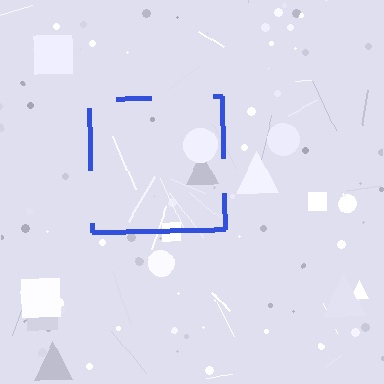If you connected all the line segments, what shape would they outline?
They would outline a square.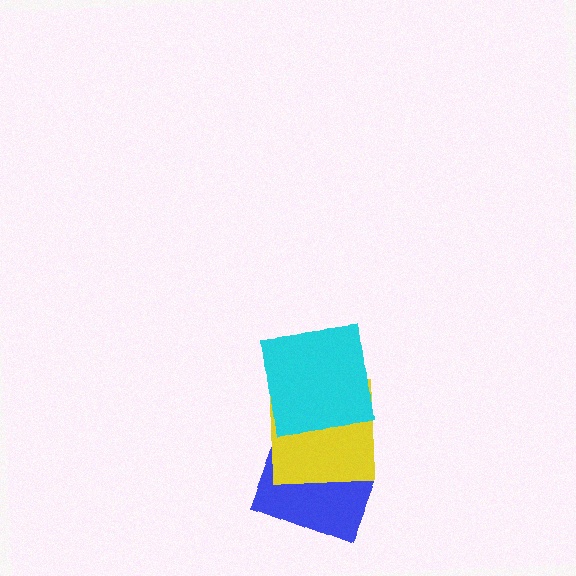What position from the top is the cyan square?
The cyan square is 1st from the top.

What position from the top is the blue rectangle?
The blue rectangle is 3rd from the top.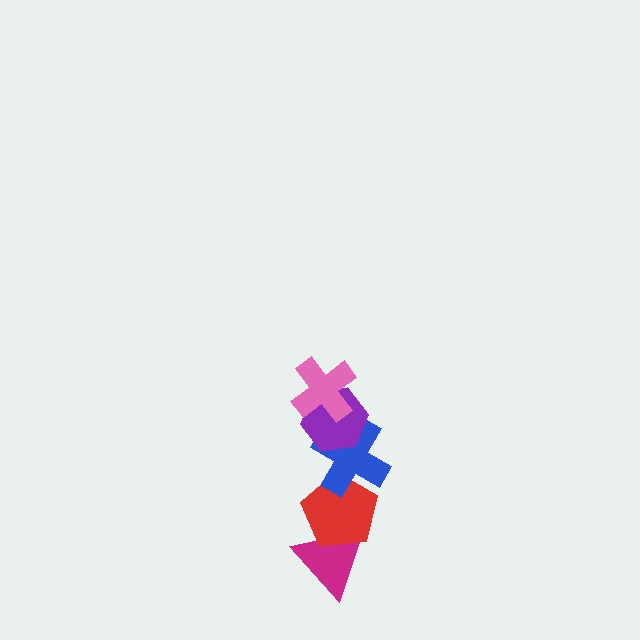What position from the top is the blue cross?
The blue cross is 3rd from the top.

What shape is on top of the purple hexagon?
The pink cross is on top of the purple hexagon.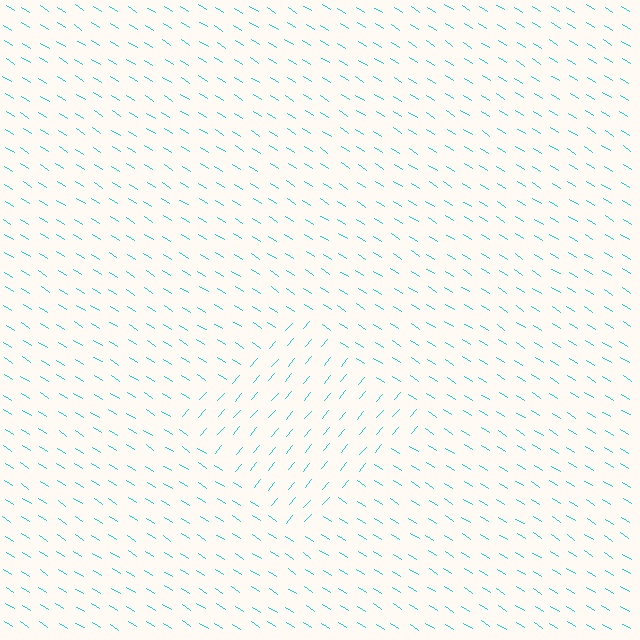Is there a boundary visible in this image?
Yes, there is a texture boundary formed by a change in line orientation.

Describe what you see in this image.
The image is filled with small cyan line segments. A diamond region in the image has lines oriented differently from the surrounding lines, creating a visible texture boundary.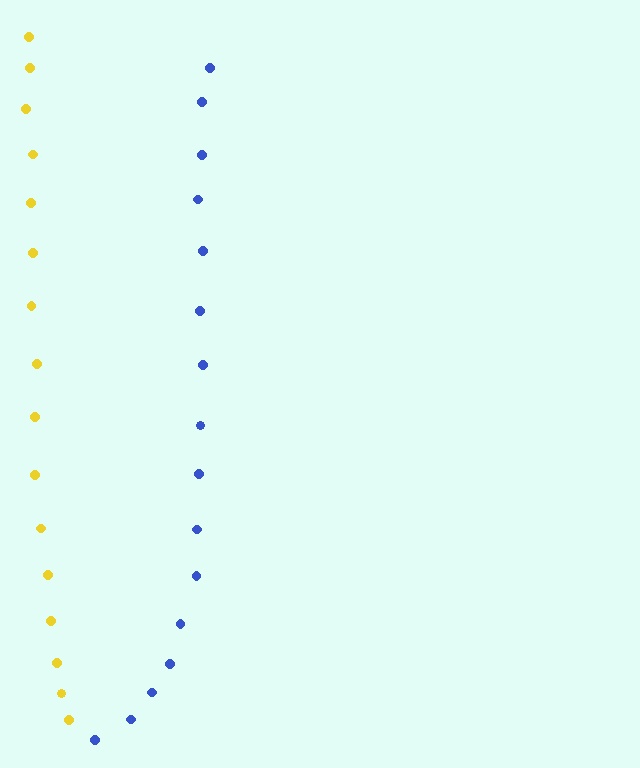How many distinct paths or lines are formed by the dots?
There are 2 distinct paths.